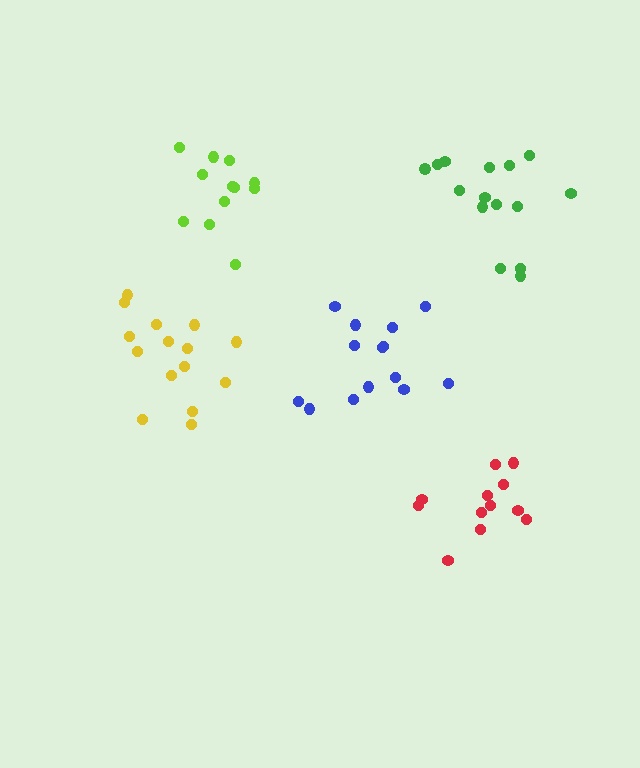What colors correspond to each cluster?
The clusters are colored: green, red, blue, yellow, lime.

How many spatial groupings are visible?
There are 5 spatial groupings.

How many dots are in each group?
Group 1: 15 dots, Group 2: 12 dots, Group 3: 14 dots, Group 4: 15 dots, Group 5: 12 dots (68 total).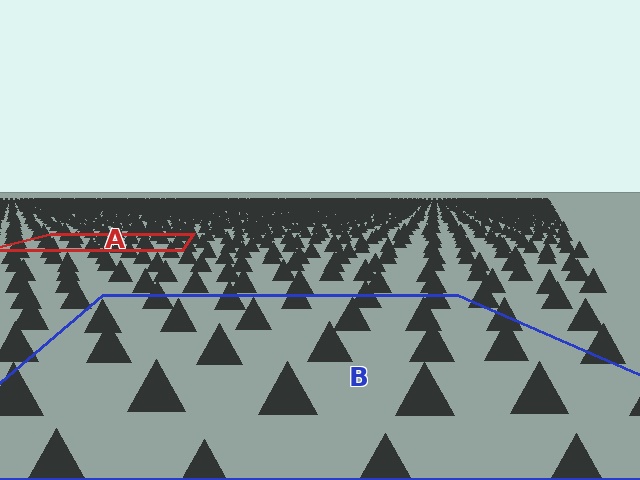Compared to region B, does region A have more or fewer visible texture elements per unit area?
Region A has more texture elements per unit area — they are packed more densely because it is farther away.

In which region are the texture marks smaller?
The texture marks are smaller in region A, because it is farther away.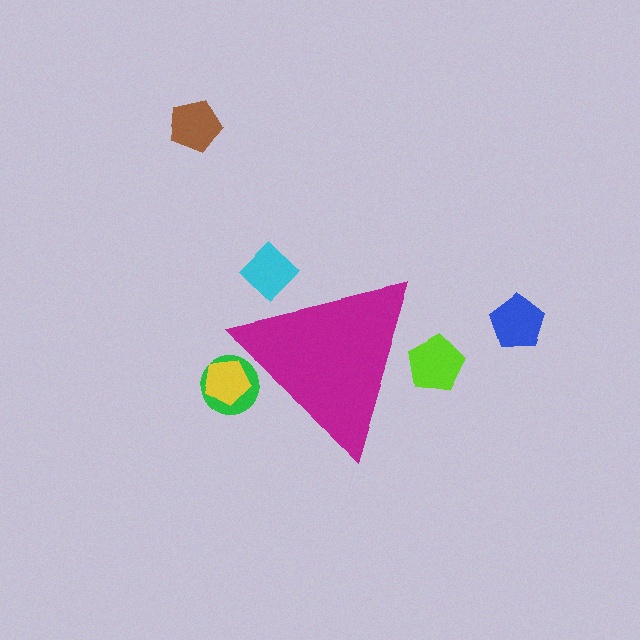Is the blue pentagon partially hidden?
No, the blue pentagon is fully visible.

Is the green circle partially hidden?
Yes, the green circle is partially hidden behind the magenta triangle.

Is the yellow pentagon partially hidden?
Yes, the yellow pentagon is partially hidden behind the magenta triangle.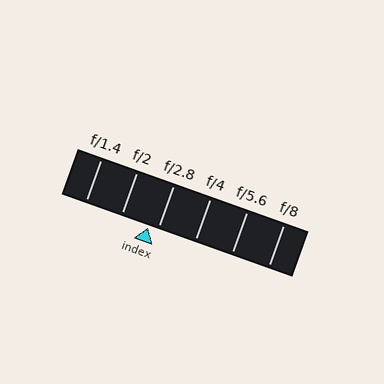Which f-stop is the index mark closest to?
The index mark is closest to f/2.8.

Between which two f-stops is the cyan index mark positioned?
The index mark is between f/2 and f/2.8.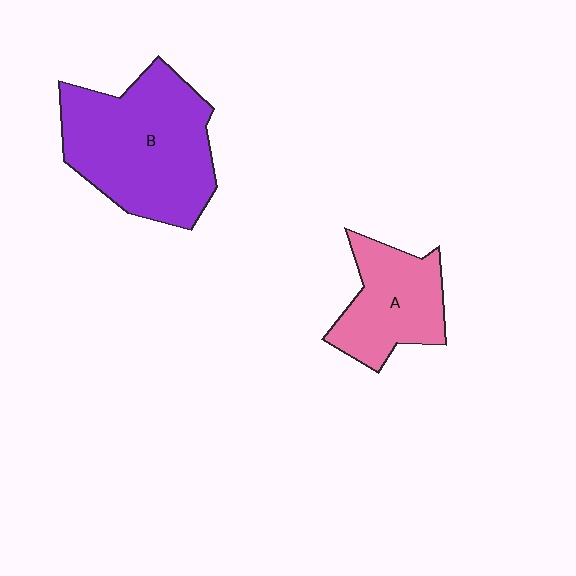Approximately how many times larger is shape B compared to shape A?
Approximately 1.8 times.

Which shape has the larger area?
Shape B (purple).